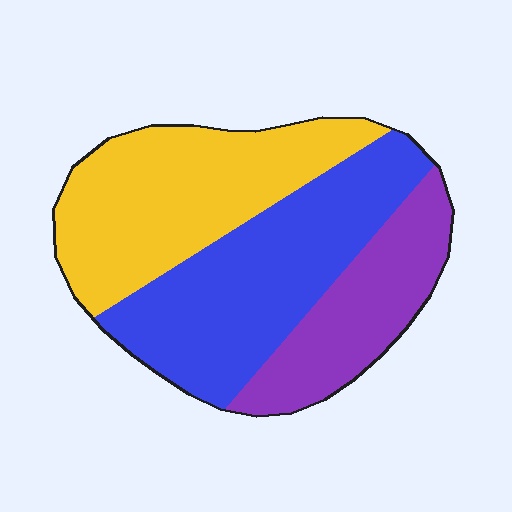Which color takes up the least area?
Purple, at roughly 25%.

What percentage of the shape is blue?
Blue covers about 40% of the shape.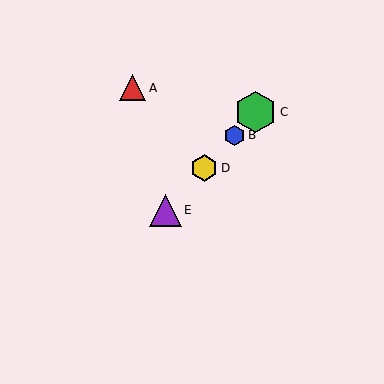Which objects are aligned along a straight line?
Objects B, C, D, E are aligned along a straight line.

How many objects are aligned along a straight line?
4 objects (B, C, D, E) are aligned along a straight line.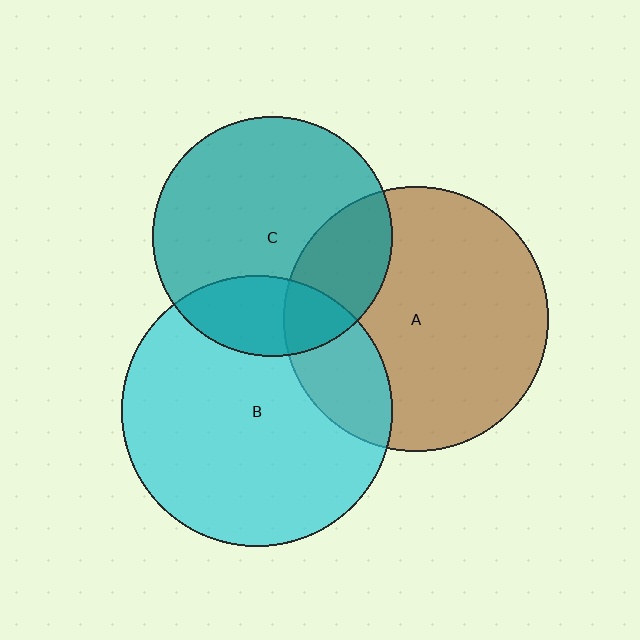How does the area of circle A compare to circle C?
Approximately 1.2 times.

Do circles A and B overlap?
Yes.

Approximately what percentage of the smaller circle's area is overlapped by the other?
Approximately 20%.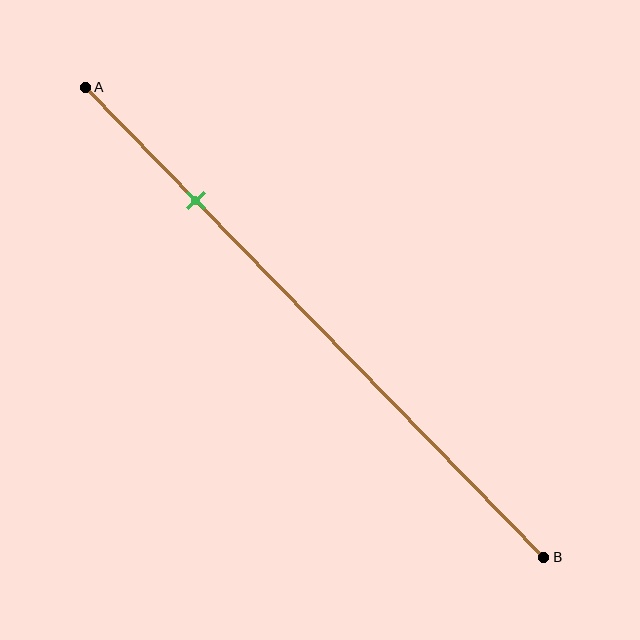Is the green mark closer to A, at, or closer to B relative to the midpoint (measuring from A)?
The green mark is closer to point A than the midpoint of segment AB.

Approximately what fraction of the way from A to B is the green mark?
The green mark is approximately 25% of the way from A to B.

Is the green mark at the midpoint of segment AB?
No, the mark is at about 25% from A, not at the 50% midpoint.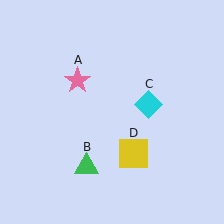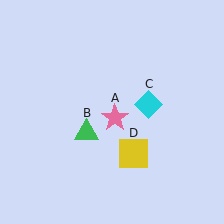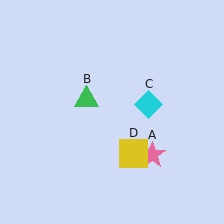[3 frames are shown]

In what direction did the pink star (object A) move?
The pink star (object A) moved down and to the right.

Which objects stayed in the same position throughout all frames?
Cyan diamond (object C) and yellow square (object D) remained stationary.